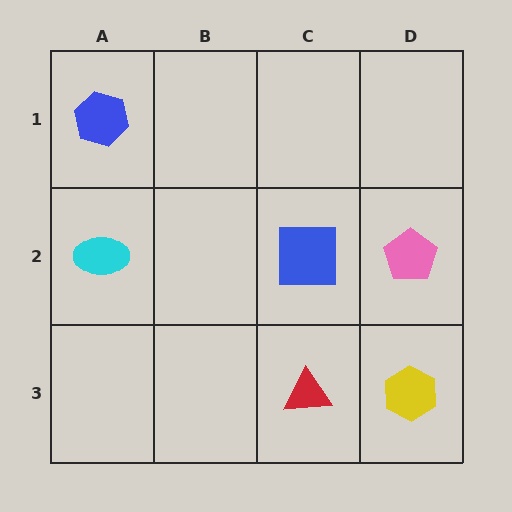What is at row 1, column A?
A blue hexagon.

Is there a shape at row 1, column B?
No, that cell is empty.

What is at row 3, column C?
A red triangle.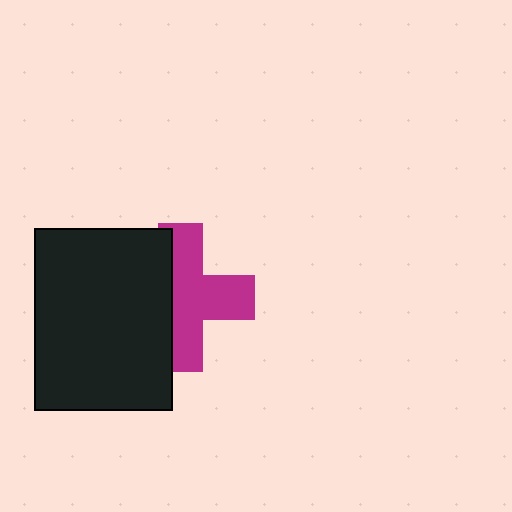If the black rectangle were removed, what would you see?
You would see the complete magenta cross.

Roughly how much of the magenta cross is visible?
About half of it is visible (roughly 60%).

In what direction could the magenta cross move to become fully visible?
The magenta cross could move right. That would shift it out from behind the black rectangle entirely.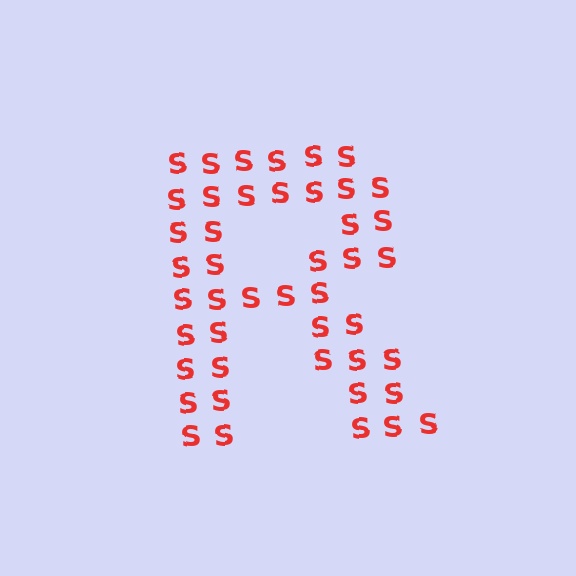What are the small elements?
The small elements are letter S's.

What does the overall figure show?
The overall figure shows the letter R.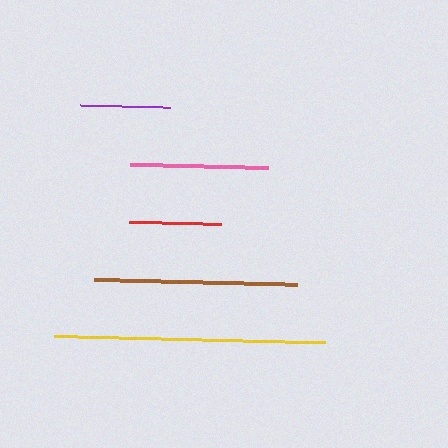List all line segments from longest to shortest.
From longest to shortest: yellow, brown, pink, red, purple.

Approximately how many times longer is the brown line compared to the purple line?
The brown line is approximately 2.3 times the length of the purple line.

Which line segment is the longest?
The yellow line is the longest at approximately 271 pixels.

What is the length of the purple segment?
The purple segment is approximately 90 pixels long.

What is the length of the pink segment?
The pink segment is approximately 138 pixels long.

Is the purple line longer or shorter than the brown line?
The brown line is longer than the purple line.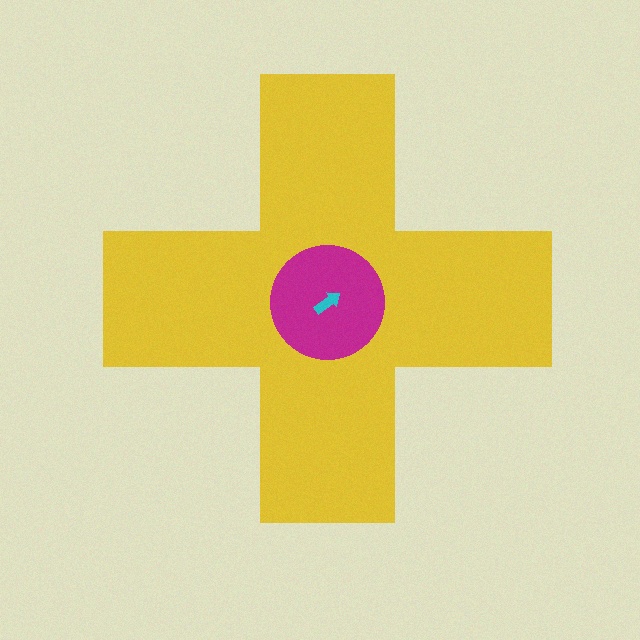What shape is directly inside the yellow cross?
The magenta circle.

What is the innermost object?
The cyan arrow.